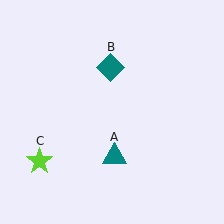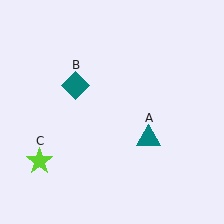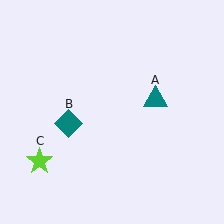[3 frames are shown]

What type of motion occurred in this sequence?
The teal triangle (object A), teal diamond (object B) rotated counterclockwise around the center of the scene.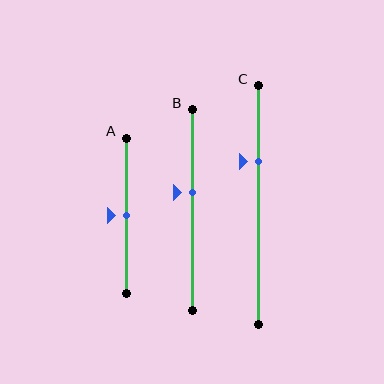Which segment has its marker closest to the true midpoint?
Segment A has its marker closest to the true midpoint.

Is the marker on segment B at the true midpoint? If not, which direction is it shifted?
No, the marker on segment B is shifted upward by about 9% of the segment length.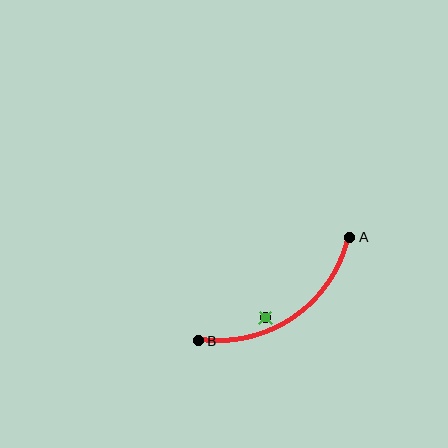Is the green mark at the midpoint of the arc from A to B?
No — the green mark does not lie on the arc at all. It sits slightly inside the curve.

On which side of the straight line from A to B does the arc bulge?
The arc bulges below and to the right of the straight line connecting A and B.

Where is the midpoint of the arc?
The arc midpoint is the point on the curve farthest from the straight line joining A and B. It sits below and to the right of that line.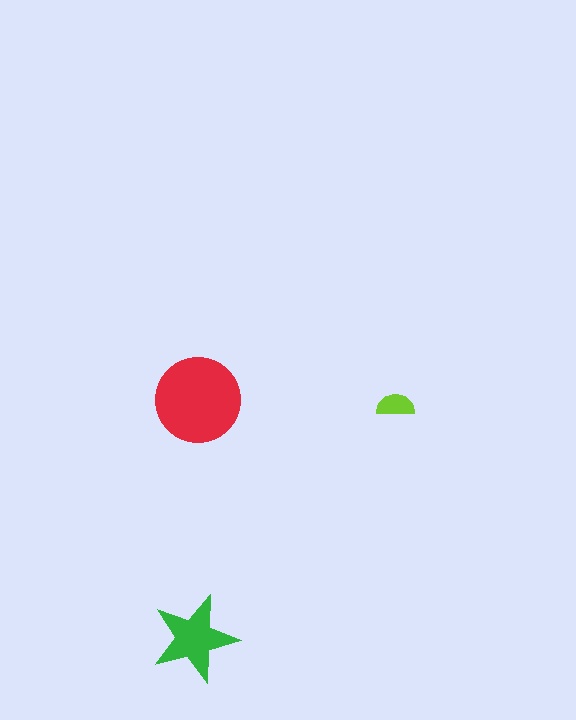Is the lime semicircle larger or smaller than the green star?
Smaller.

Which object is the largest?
The red circle.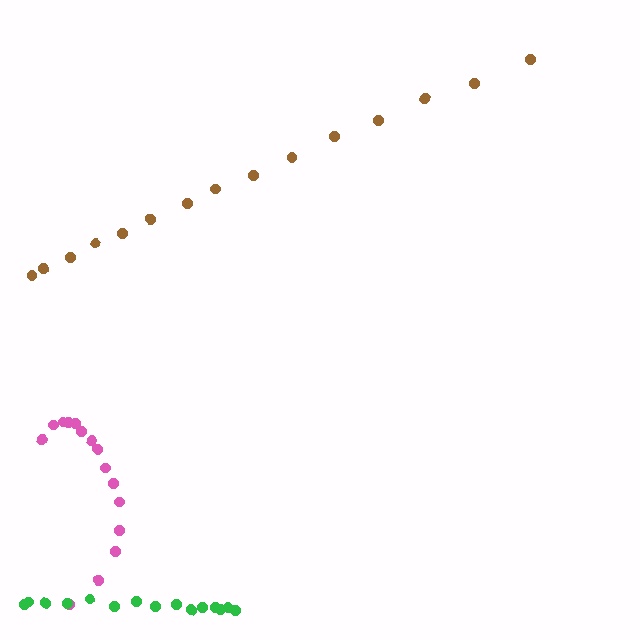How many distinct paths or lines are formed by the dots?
There are 3 distinct paths.